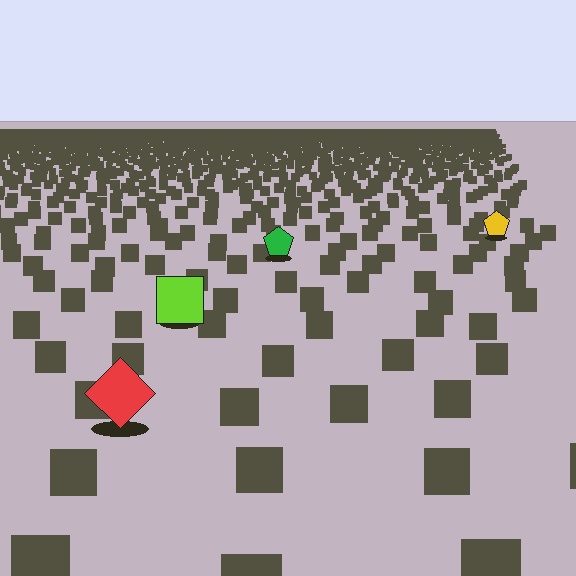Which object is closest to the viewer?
The red diamond is closest. The texture marks near it are larger and more spread out.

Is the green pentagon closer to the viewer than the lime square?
No. The lime square is closer — you can tell from the texture gradient: the ground texture is coarser near it.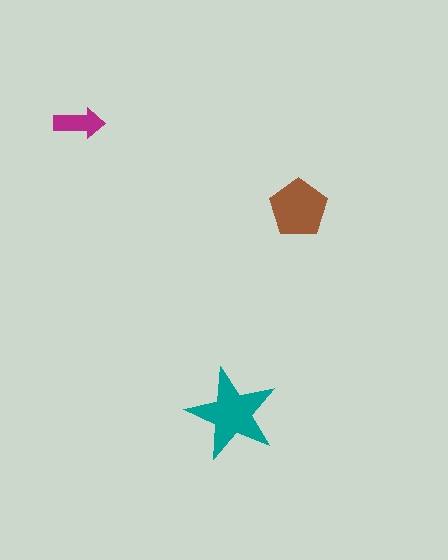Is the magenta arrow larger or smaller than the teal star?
Smaller.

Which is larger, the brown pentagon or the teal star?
The teal star.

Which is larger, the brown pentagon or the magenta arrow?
The brown pentagon.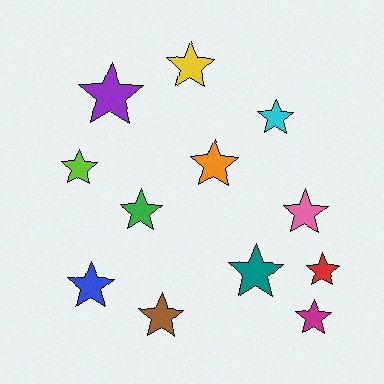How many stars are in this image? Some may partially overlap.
There are 12 stars.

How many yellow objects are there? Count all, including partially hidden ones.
There is 1 yellow object.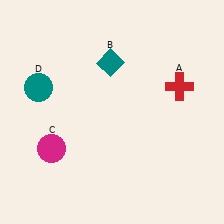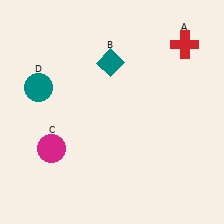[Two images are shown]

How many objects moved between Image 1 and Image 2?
1 object moved between the two images.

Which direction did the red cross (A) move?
The red cross (A) moved up.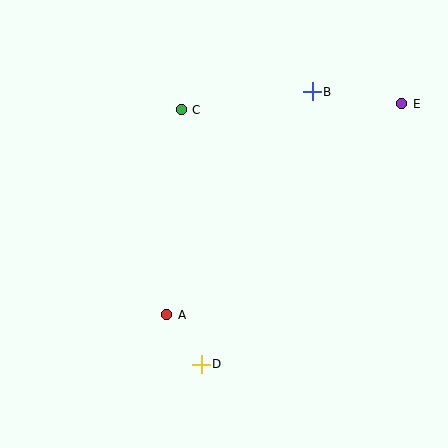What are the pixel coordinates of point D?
Point D is at (201, 364).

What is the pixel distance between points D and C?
The distance between D and C is 256 pixels.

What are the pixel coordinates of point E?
Point E is at (402, 104).